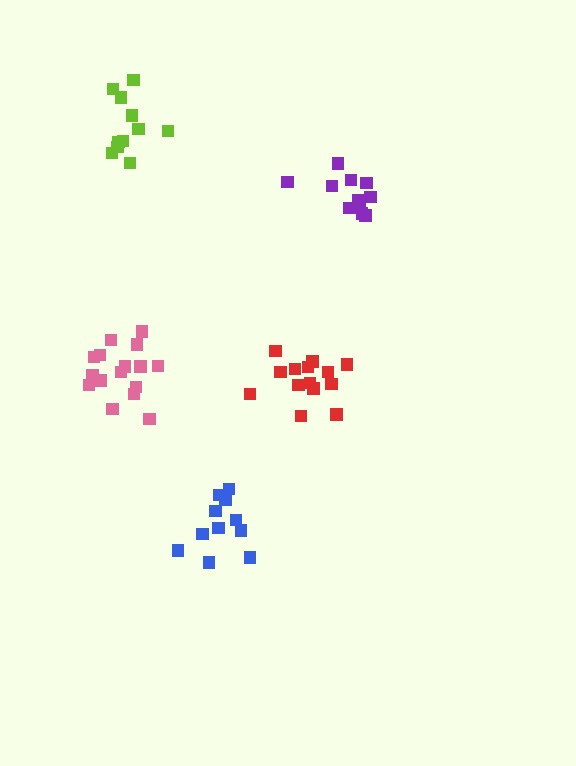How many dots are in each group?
Group 1: 11 dots, Group 2: 14 dots, Group 3: 11 dots, Group 4: 16 dots, Group 5: 11 dots (63 total).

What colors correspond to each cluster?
The clusters are colored: blue, red, purple, pink, lime.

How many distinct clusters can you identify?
There are 5 distinct clusters.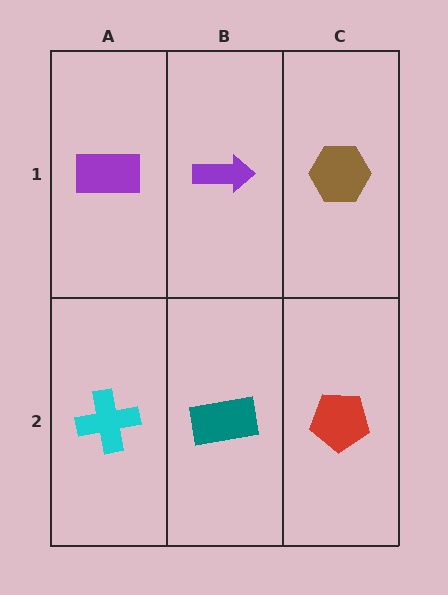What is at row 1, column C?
A brown hexagon.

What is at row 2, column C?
A red pentagon.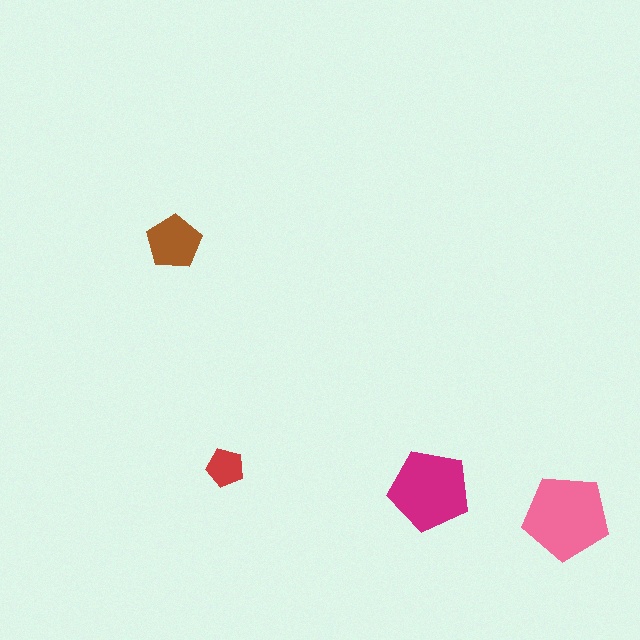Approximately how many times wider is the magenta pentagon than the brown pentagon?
About 1.5 times wider.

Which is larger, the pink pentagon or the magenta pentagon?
The pink one.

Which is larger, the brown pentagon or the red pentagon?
The brown one.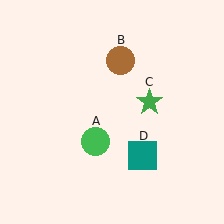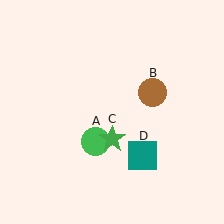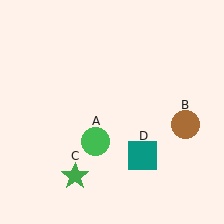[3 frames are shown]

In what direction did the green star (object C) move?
The green star (object C) moved down and to the left.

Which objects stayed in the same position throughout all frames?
Green circle (object A) and teal square (object D) remained stationary.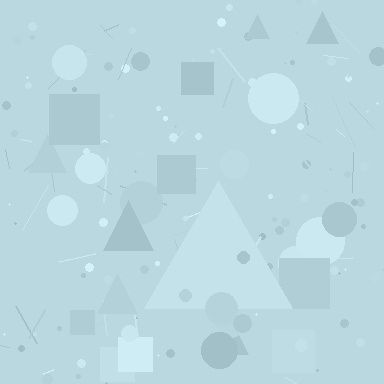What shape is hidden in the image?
A triangle is hidden in the image.